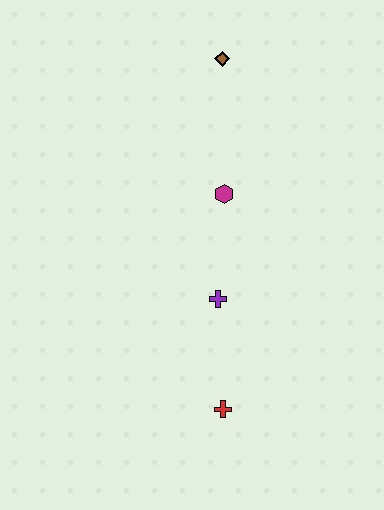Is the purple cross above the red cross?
Yes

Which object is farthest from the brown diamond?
The red cross is farthest from the brown diamond.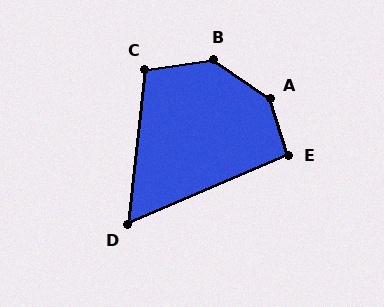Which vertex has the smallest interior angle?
D, at approximately 60 degrees.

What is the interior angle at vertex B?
Approximately 138 degrees (obtuse).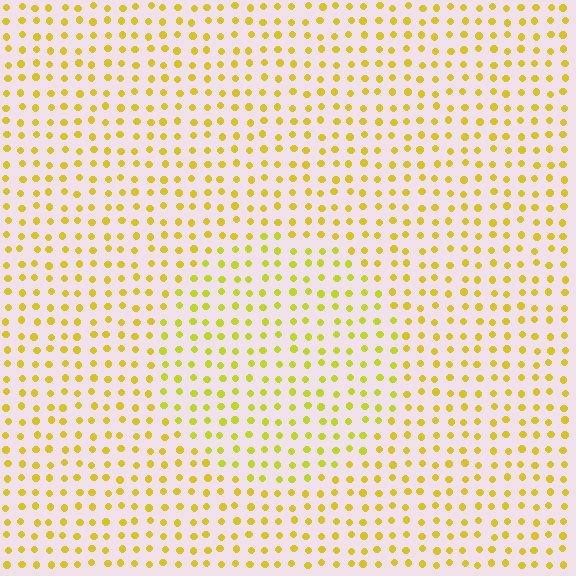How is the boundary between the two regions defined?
The boundary is defined purely by a slight shift in hue (about 18 degrees). Spacing, size, and orientation are identical on both sides.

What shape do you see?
I see a circle.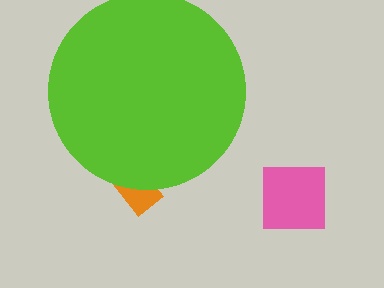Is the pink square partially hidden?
No, the pink square is fully visible.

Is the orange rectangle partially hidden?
Yes, the orange rectangle is partially hidden behind the lime circle.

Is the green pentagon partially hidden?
Yes, the green pentagon is partially hidden behind the lime circle.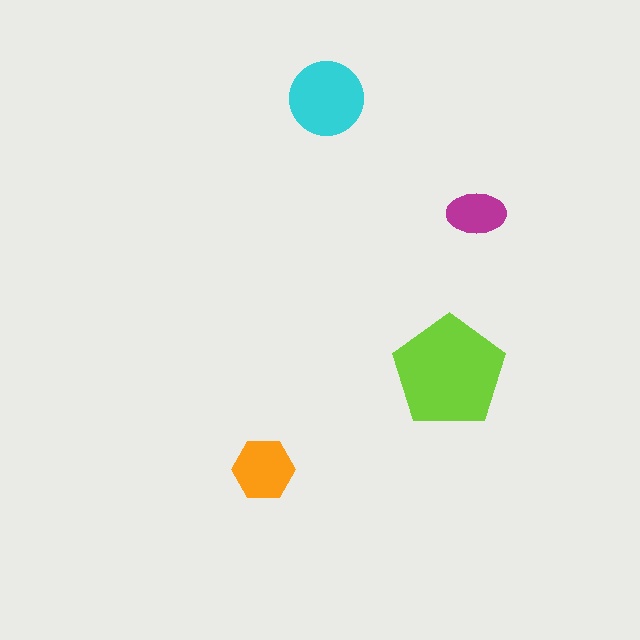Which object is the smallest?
The magenta ellipse.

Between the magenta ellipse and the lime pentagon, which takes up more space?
The lime pentagon.